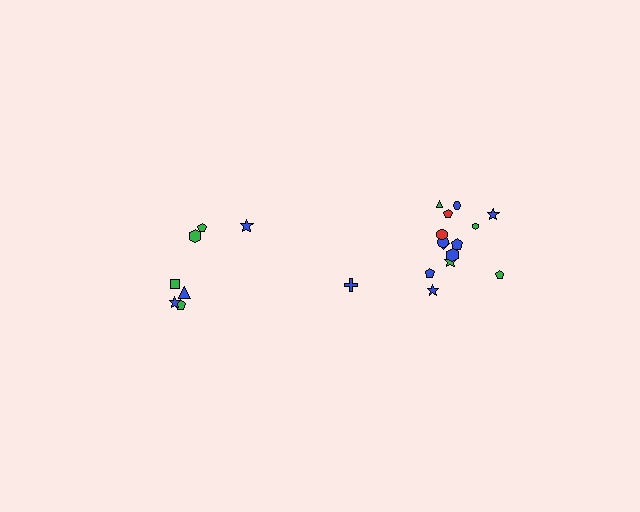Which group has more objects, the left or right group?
The right group.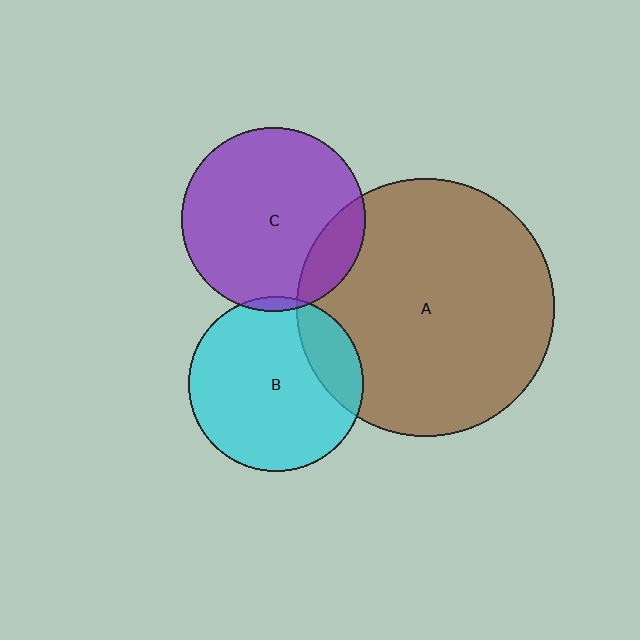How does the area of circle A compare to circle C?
Approximately 2.0 times.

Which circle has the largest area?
Circle A (brown).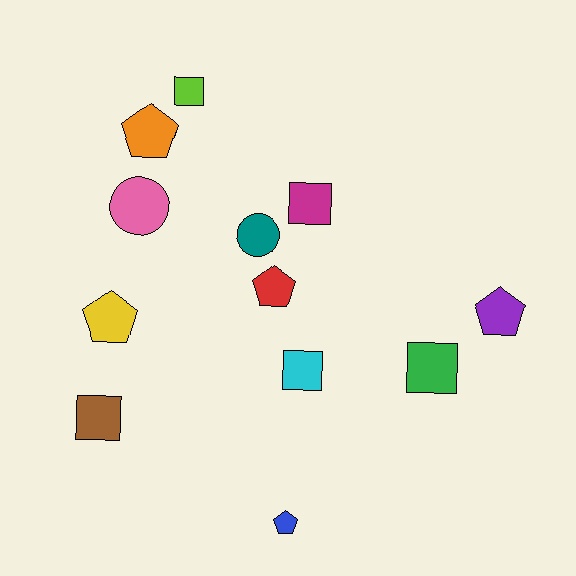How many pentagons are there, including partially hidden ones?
There are 5 pentagons.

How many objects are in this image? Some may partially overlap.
There are 12 objects.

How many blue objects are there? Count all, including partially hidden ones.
There is 1 blue object.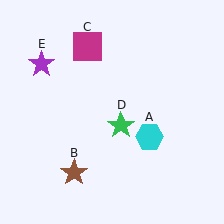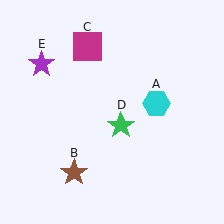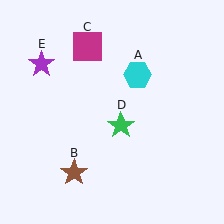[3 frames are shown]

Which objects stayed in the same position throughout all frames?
Brown star (object B) and magenta square (object C) and green star (object D) and purple star (object E) remained stationary.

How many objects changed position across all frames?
1 object changed position: cyan hexagon (object A).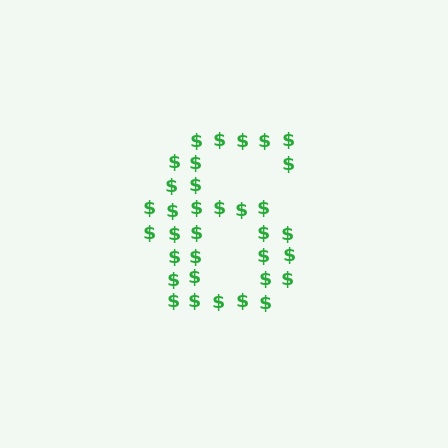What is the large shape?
The large shape is the digit 6.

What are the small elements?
The small elements are dollar signs.